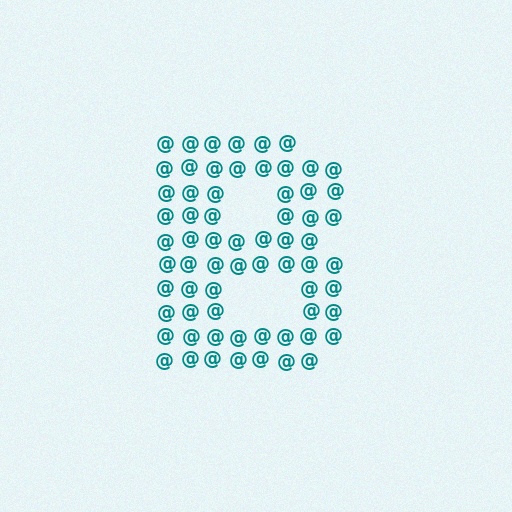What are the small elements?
The small elements are at signs.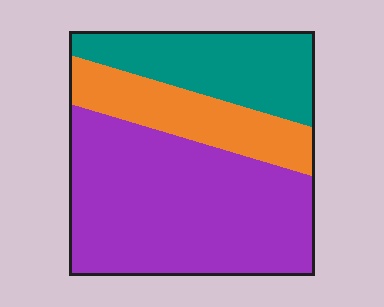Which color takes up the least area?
Orange, at roughly 20%.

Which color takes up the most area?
Purple, at roughly 55%.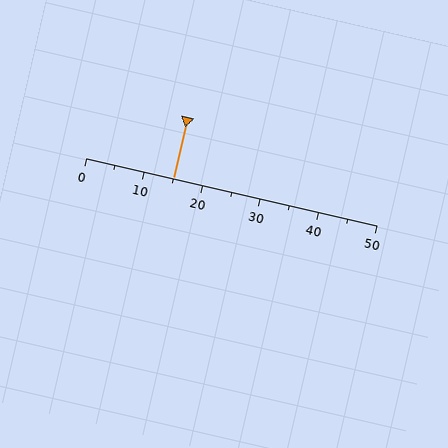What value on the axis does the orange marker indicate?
The marker indicates approximately 15.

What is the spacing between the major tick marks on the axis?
The major ticks are spaced 10 apart.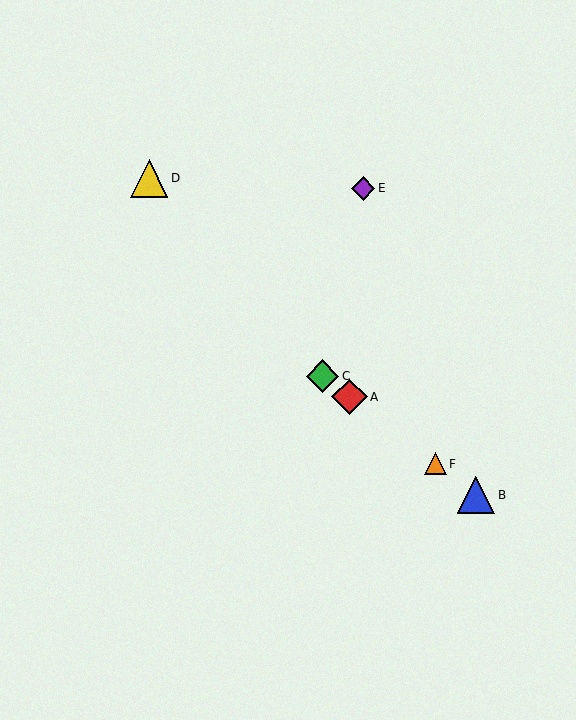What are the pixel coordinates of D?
Object D is at (149, 178).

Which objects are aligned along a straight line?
Objects A, B, C, F are aligned along a straight line.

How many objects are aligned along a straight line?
4 objects (A, B, C, F) are aligned along a straight line.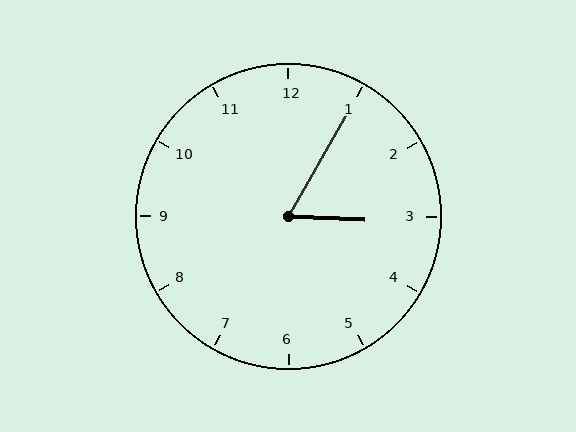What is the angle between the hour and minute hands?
Approximately 62 degrees.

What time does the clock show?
3:05.